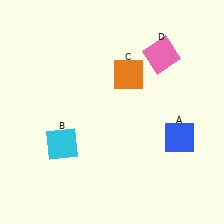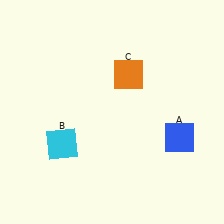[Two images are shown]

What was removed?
The pink square (D) was removed in Image 2.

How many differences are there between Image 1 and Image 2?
There is 1 difference between the two images.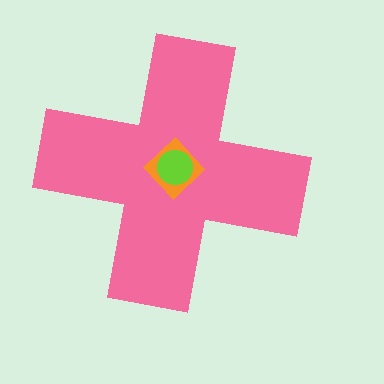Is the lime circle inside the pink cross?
Yes.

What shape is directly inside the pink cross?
The orange diamond.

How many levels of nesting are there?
3.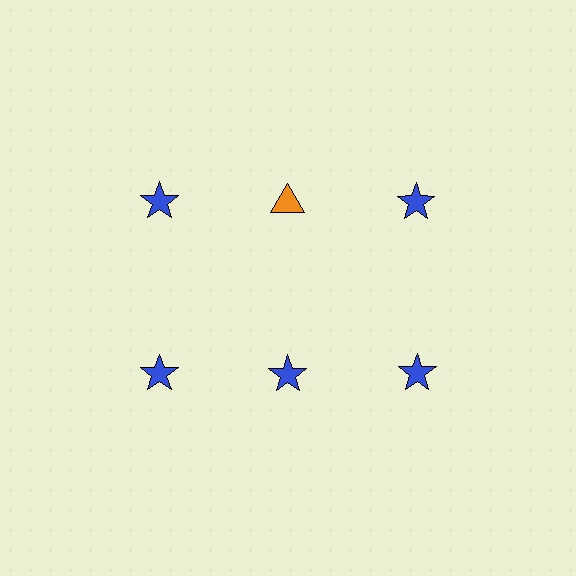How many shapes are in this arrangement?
There are 6 shapes arranged in a grid pattern.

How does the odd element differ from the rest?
It differs in both color (orange instead of blue) and shape (triangle instead of star).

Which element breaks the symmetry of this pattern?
The orange triangle in the top row, second from left column breaks the symmetry. All other shapes are blue stars.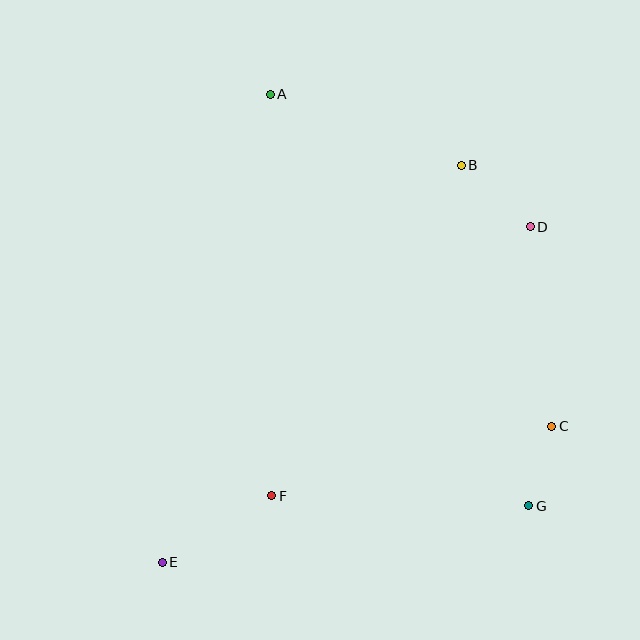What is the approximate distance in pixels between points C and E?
The distance between C and E is approximately 413 pixels.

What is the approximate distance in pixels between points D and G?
The distance between D and G is approximately 279 pixels.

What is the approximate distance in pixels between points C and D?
The distance between C and D is approximately 201 pixels.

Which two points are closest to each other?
Points C and G are closest to each other.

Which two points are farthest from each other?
Points D and E are farthest from each other.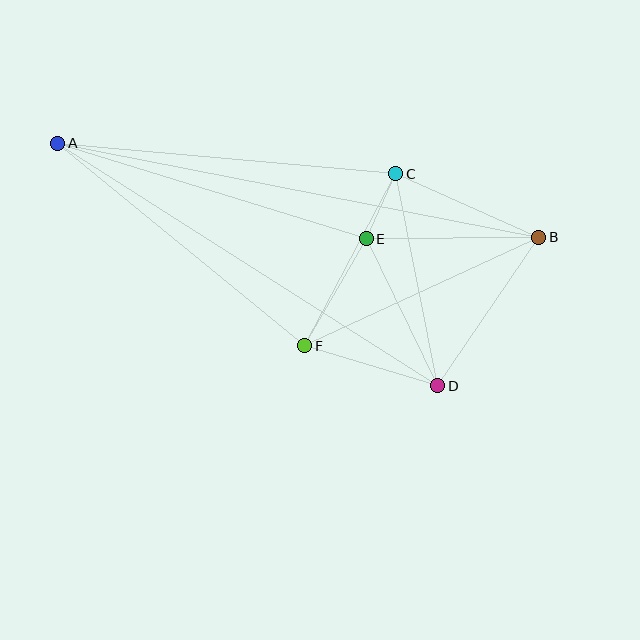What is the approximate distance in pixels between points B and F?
The distance between B and F is approximately 258 pixels.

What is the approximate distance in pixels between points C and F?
The distance between C and F is approximately 195 pixels.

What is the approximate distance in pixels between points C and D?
The distance between C and D is approximately 216 pixels.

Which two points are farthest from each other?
Points A and B are farthest from each other.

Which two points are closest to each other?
Points C and E are closest to each other.